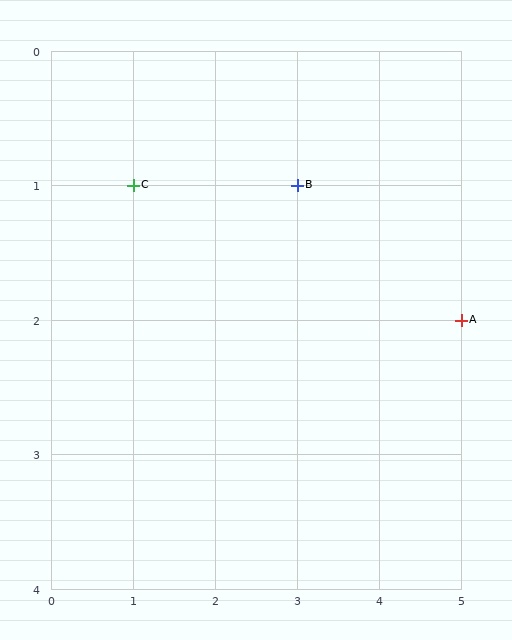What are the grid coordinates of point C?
Point C is at grid coordinates (1, 1).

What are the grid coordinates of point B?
Point B is at grid coordinates (3, 1).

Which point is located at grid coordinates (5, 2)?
Point A is at (5, 2).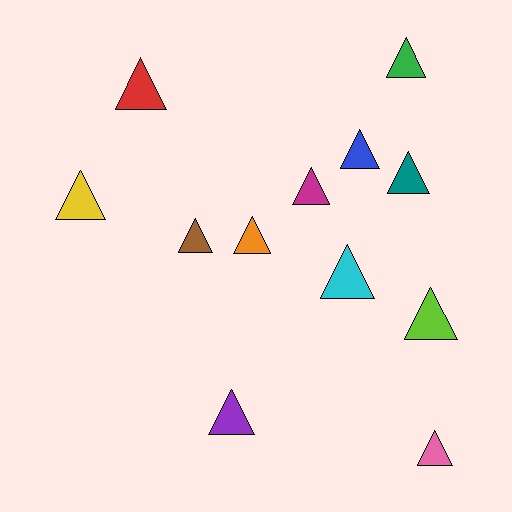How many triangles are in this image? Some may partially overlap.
There are 12 triangles.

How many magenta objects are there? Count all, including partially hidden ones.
There is 1 magenta object.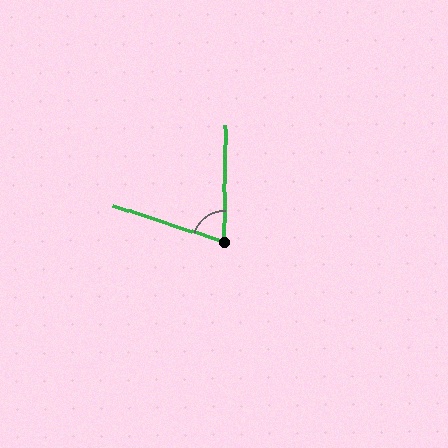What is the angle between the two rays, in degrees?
Approximately 73 degrees.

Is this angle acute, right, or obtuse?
It is acute.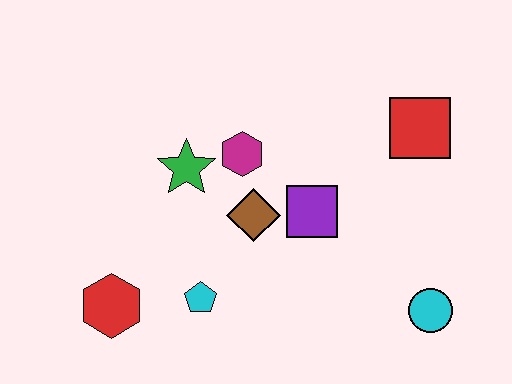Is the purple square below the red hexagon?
No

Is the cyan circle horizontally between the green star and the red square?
No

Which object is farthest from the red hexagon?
The red square is farthest from the red hexagon.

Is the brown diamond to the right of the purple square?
No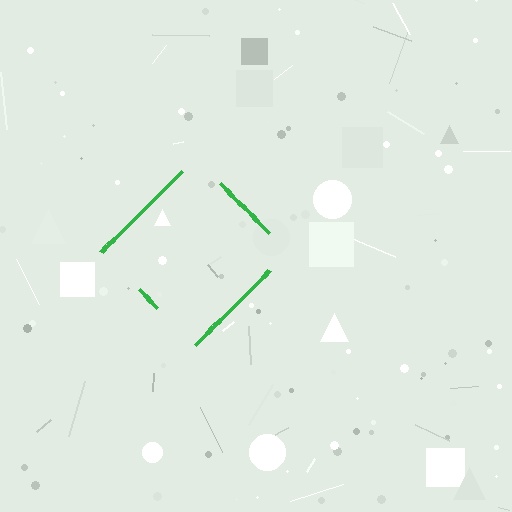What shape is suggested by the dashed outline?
The dashed outline suggests a diamond.